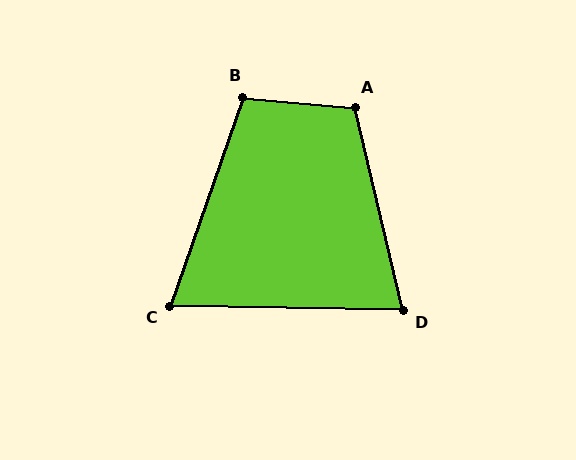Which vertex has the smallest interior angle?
C, at approximately 72 degrees.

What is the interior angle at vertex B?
Approximately 104 degrees (obtuse).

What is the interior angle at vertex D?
Approximately 76 degrees (acute).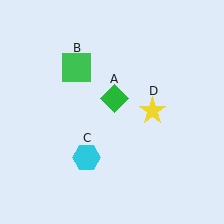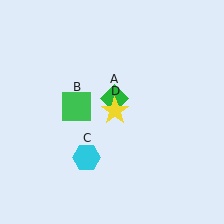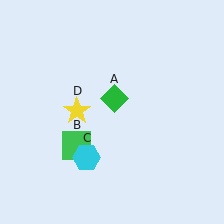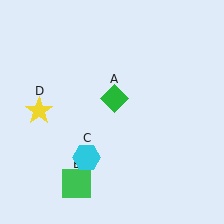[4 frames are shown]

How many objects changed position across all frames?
2 objects changed position: green square (object B), yellow star (object D).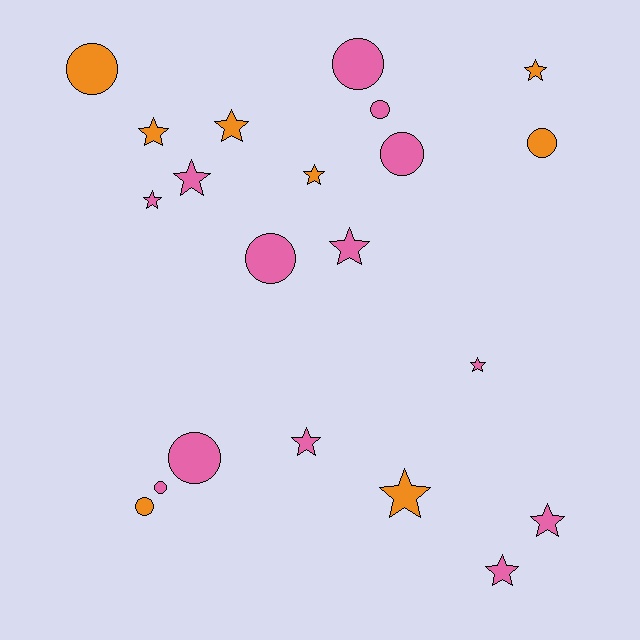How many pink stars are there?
There are 7 pink stars.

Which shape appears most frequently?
Star, with 12 objects.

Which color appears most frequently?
Pink, with 13 objects.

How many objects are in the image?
There are 21 objects.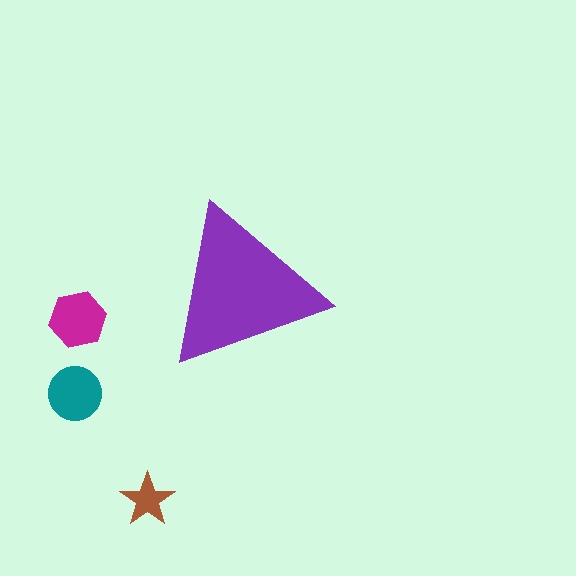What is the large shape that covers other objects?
A purple triangle.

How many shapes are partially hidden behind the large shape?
0 shapes are partially hidden.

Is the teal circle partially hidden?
No, the teal circle is fully visible.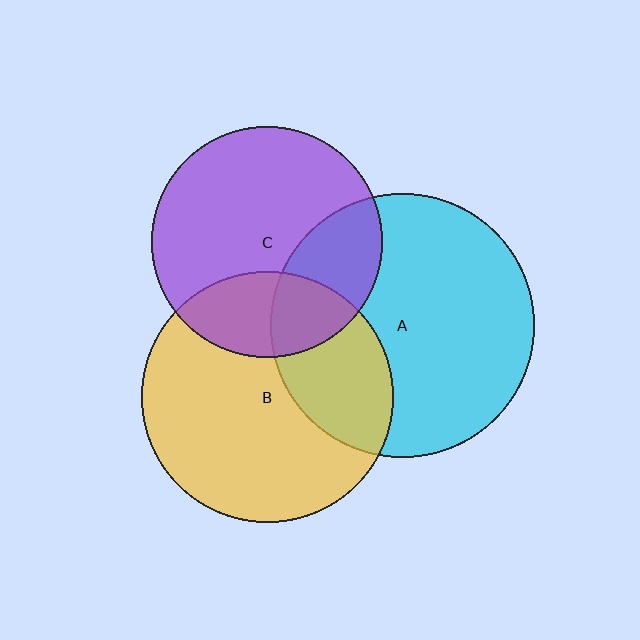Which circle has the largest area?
Circle A (cyan).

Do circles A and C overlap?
Yes.